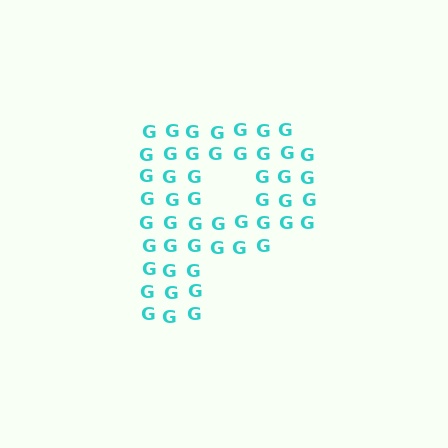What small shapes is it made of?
It is made of small letter G's.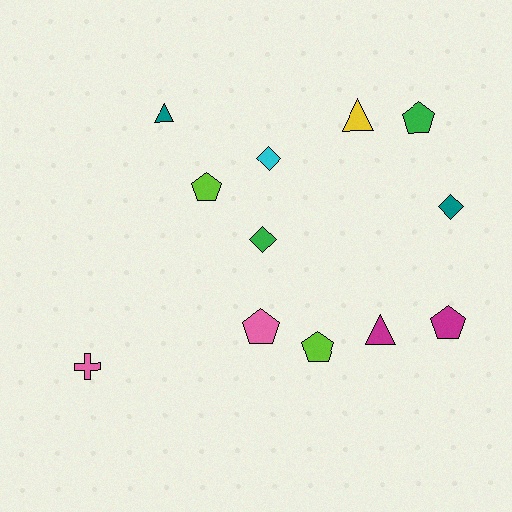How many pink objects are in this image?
There are 2 pink objects.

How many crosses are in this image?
There is 1 cross.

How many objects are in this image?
There are 12 objects.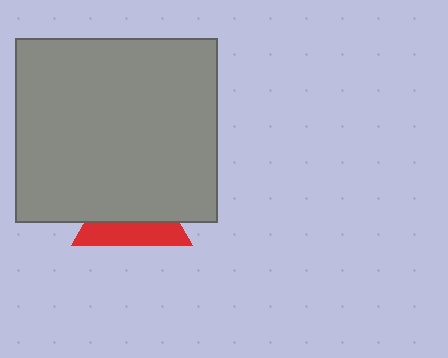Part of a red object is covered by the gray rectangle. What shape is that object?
It is a triangle.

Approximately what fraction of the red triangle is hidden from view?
Roughly 63% of the red triangle is hidden behind the gray rectangle.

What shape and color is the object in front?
The object in front is a gray rectangle.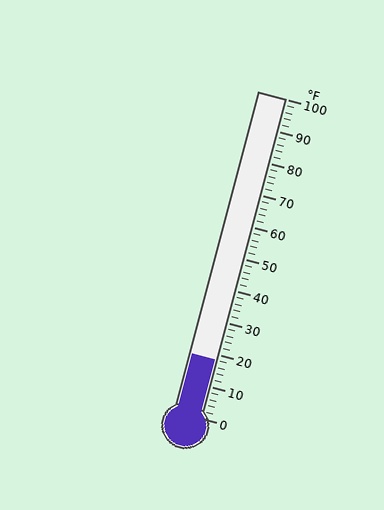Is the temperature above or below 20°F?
The temperature is below 20°F.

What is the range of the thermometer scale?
The thermometer scale ranges from 0°F to 100°F.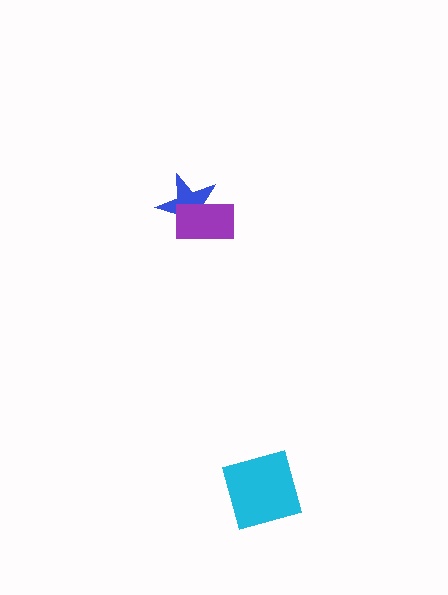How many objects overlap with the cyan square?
0 objects overlap with the cyan square.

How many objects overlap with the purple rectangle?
1 object overlaps with the purple rectangle.